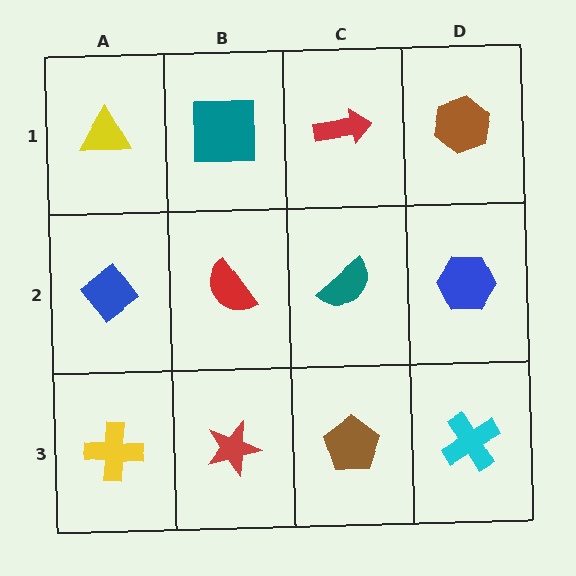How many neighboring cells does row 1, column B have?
3.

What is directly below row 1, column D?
A blue hexagon.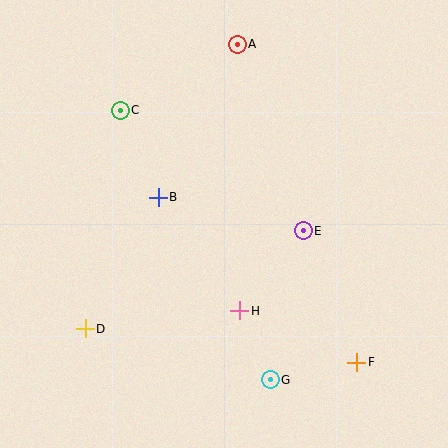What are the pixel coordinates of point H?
Point H is at (240, 311).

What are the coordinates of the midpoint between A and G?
The midpoint between A and G is at (254, 212).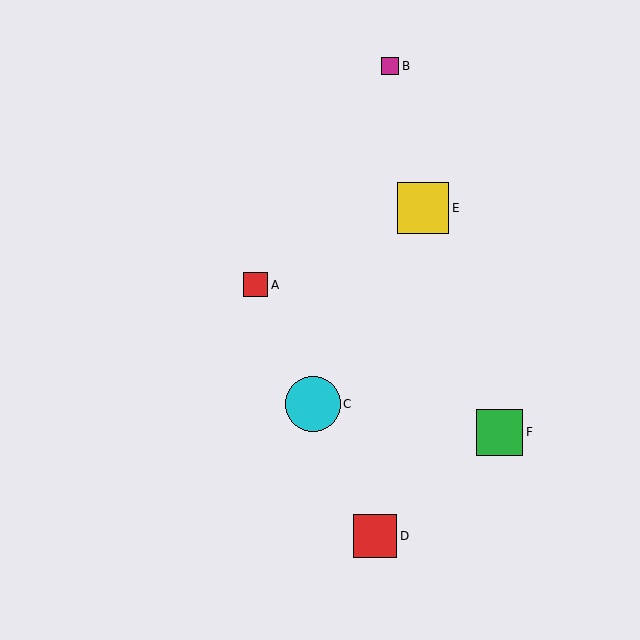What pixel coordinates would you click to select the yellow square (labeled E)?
Click at (423, 208) to select the yellow square E.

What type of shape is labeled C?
Shape C is a cyan circle.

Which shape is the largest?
The cyan circle (labeled C) is the largest.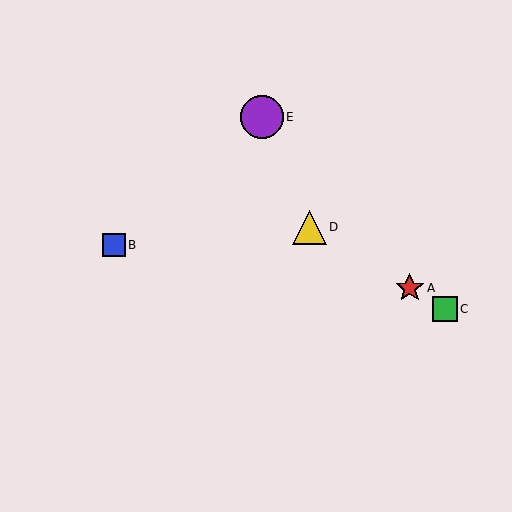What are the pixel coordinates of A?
Object A is at (410, 288).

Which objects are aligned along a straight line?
Objects A, C, D are aligned along a straight line.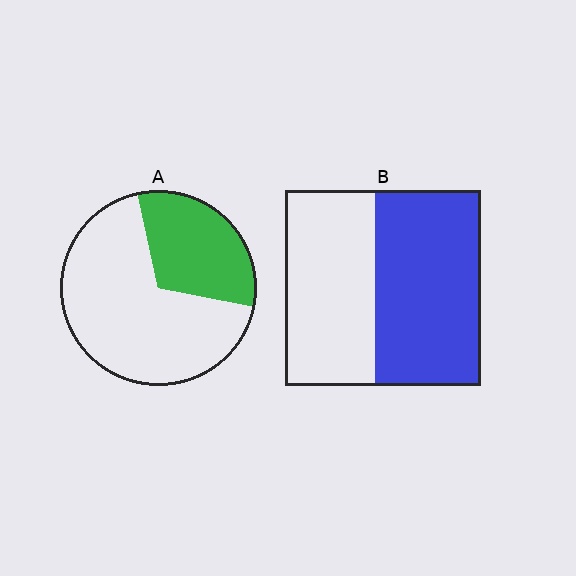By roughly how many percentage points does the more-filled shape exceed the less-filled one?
By roughly 20 percentage points (B over A).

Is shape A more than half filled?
No.